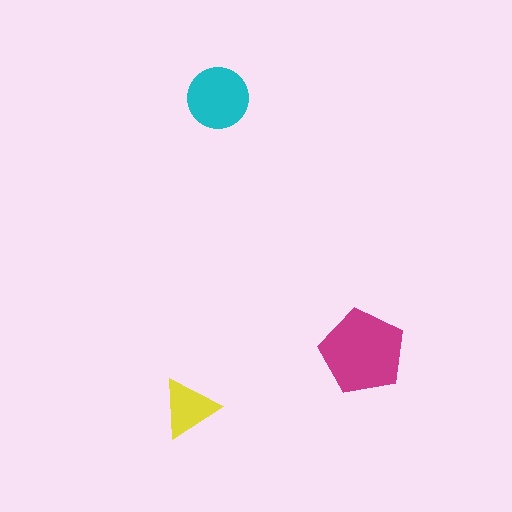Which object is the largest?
The magenta pentagon.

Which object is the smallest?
The yellow triangle.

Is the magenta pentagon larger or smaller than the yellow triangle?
Larger.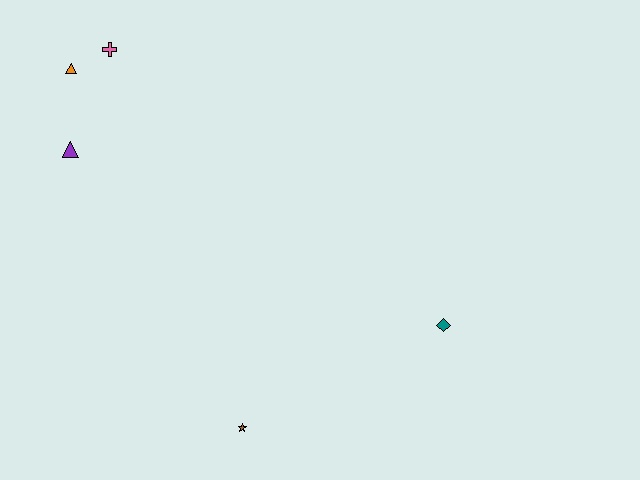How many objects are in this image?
There are 5 objects.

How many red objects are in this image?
There are no red objects.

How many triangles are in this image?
There are 2 triangles.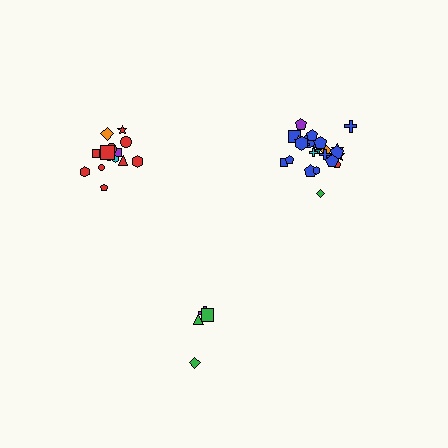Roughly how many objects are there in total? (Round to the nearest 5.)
Roughly 45 objects in total.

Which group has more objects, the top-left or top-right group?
The top-right group.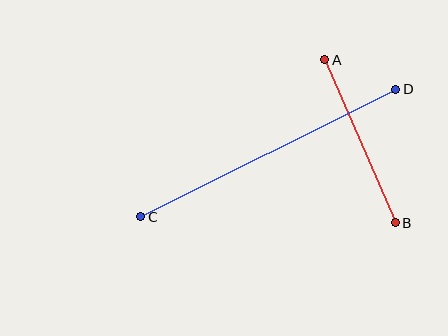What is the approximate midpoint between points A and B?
The midpoint is at approximately (360, 141) pixels.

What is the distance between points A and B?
The distance is approximately 178 pixels.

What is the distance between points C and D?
The distance is approximately 285 pixels.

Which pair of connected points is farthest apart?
Points C and D are farthest apart.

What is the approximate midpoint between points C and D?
The midpoint is at approximately (268, 153) pixels.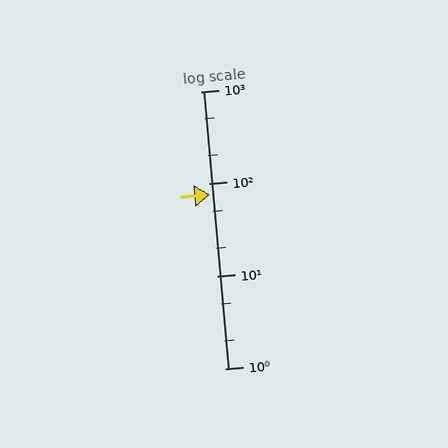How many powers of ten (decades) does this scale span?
The scale spans 3 decades, from 1 to 1000.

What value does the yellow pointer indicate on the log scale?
The pointer indicates approximately 76.